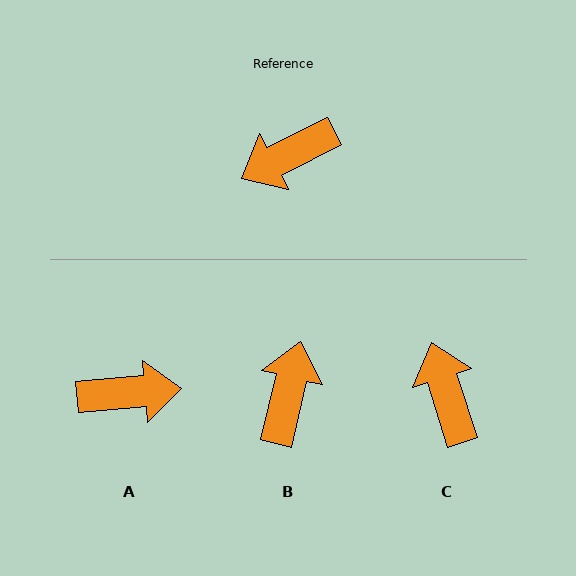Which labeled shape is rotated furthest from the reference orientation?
A, about 158 degrees away.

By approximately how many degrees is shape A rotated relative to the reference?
Approximately 158 degrees counter-clockwise.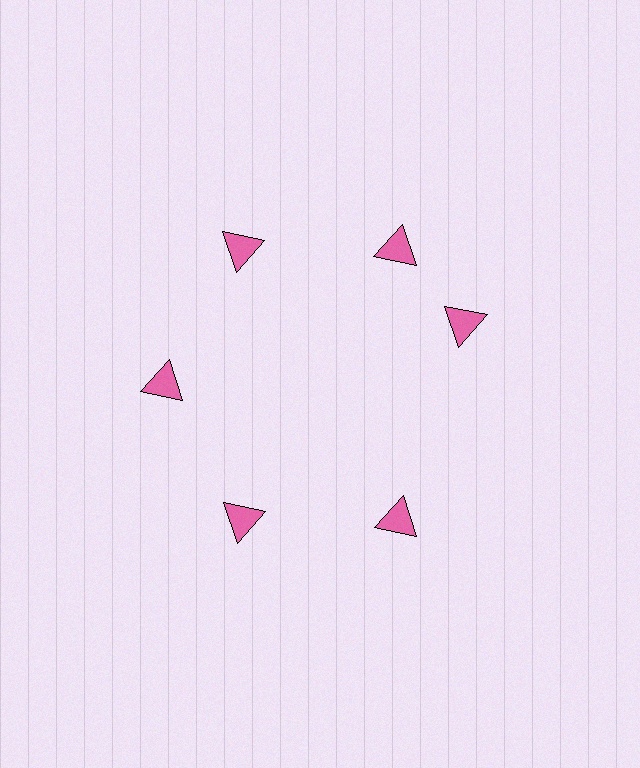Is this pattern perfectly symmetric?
No. The 6 pink triangles are arranged in a ring, but one element near the 3 o'clock position is rotated out of alignment along the ring, breaking the 6-fold rotational symmetry.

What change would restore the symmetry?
The symmetry would be restored by rotating it back into even spacing with its neighbors so that all 6 triangles sit at equal angles and equal distance from the center.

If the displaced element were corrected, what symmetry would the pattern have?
It would have 6-fold rotational symmetry — the pattern would map onto itself every 60 degrees.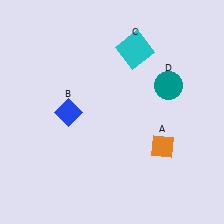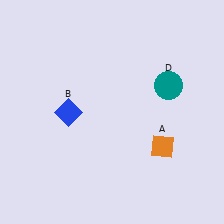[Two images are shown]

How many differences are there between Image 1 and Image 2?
There is 1 difference between the two images.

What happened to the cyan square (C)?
The cyan square (C) was removed in Image 2. It was in the top-right area of Image 1.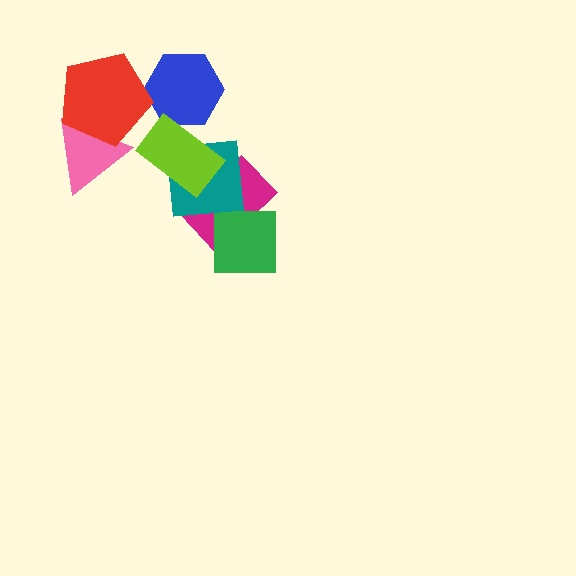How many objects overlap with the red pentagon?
2 objects overlap with the red pentagon.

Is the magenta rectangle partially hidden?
Yes, it is partially covered by another shape.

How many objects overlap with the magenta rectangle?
3 objects overlap with the magenta rectangle.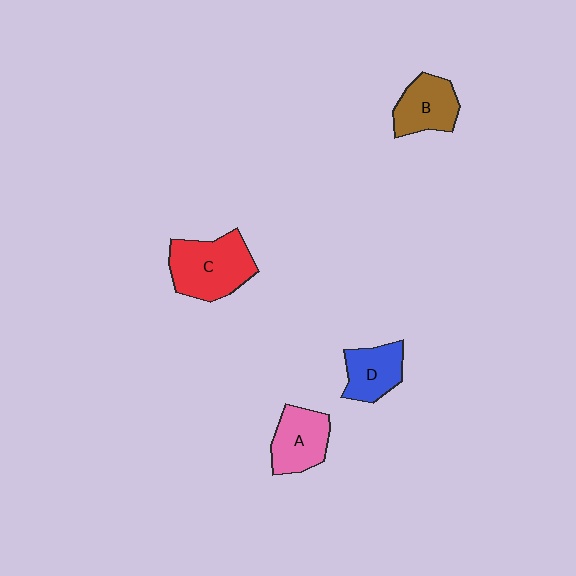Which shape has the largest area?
Shape C (red).